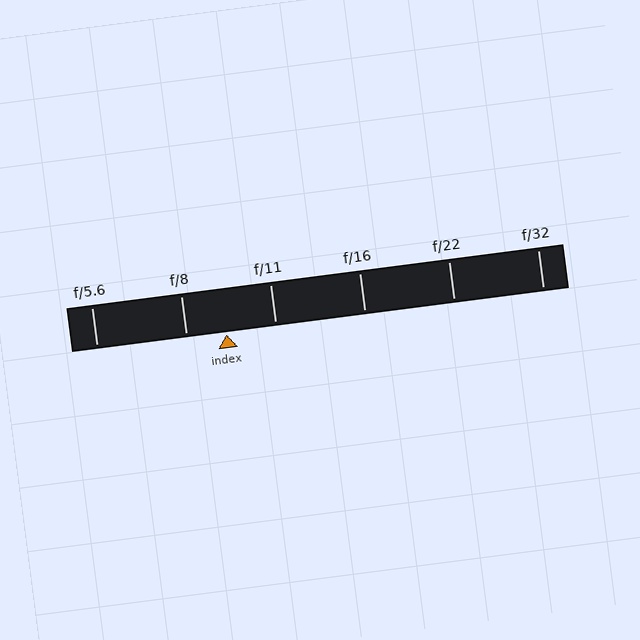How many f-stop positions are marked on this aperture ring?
There are 6 f-stop positions marked.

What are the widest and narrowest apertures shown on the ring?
The widest aperture shown is f/5.6 and the narrowest is f/32.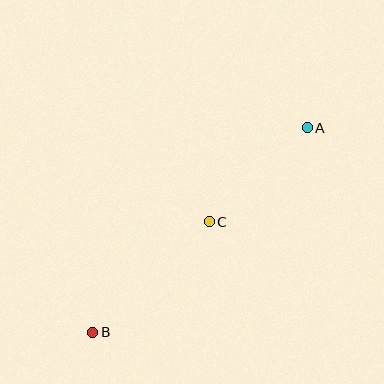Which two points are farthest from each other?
Points A and B are farthest from each other.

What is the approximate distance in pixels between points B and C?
The distance between B and C is approximately 160 pixels.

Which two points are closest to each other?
Points A and C are closest to each other.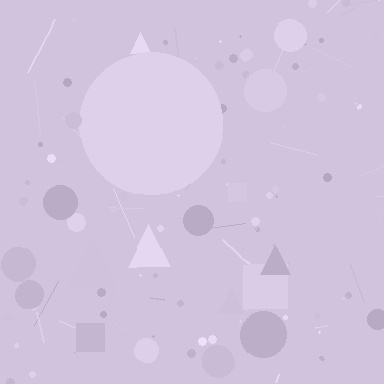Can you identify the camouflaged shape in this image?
The camouflaged shape is a circle.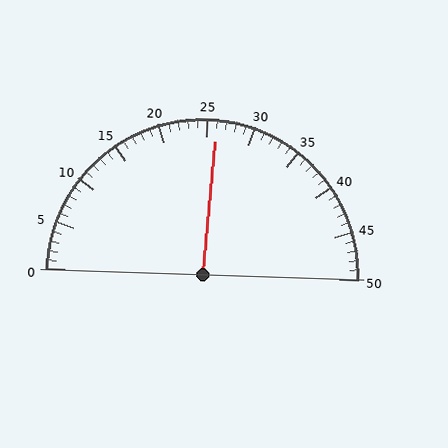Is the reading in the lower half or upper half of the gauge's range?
The reading is in the upper half of the range (0 to 50).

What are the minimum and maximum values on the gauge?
The gauge ranges from 0 to 50.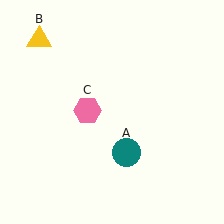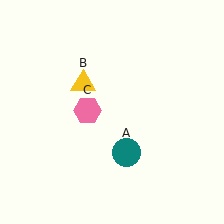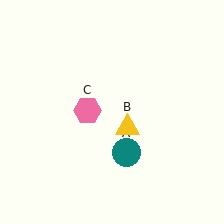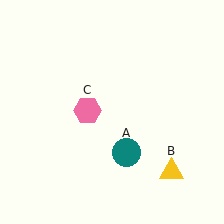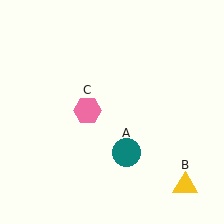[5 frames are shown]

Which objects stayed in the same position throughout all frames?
Teal circle (object A) and pink hexagon (object C) remained stationary.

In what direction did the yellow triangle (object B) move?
The yellow triangle (object B) moved down and to the right.